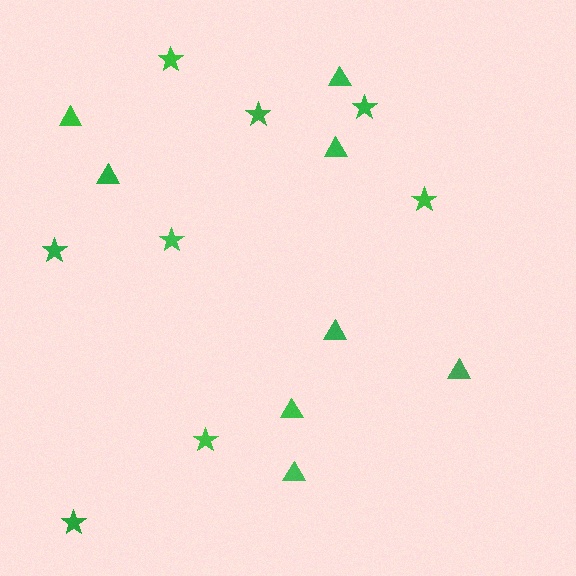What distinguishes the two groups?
There are 2 groups: one group of triangles (8) and one group of stars (8).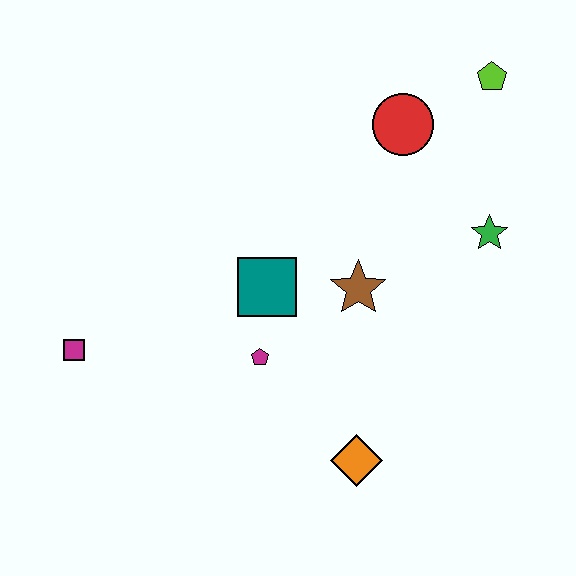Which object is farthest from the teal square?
The lime pentagon is farthest from the teal square.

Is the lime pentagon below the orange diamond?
No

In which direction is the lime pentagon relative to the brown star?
The lime pentagon is above the brown star.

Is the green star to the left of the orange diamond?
No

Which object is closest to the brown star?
The teal square is closest to the brown star.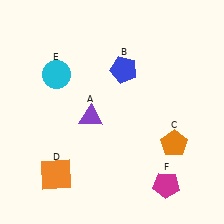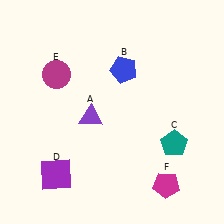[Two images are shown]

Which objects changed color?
C changed from orange to teal. D changed from orange to purple. E changed from cyan to magenta.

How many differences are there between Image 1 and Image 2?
There are 3 differences between the two images.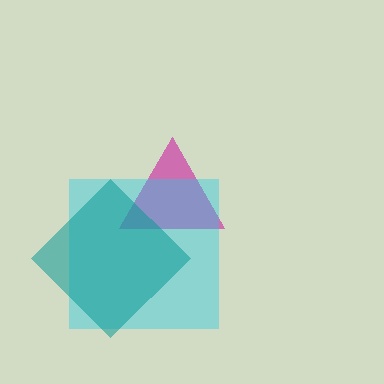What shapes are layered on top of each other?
The layered shapes are: a magenta triangle, a cyan square, a teal diamond.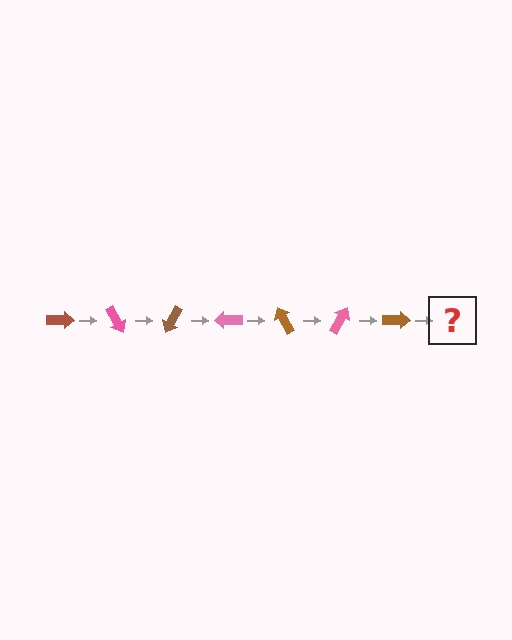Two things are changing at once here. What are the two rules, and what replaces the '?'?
The two rules are that it rotates 60 degrees each step and the color cycles through brown and pink. The '?' should be a pink arrow, rotated 420 degrees from the start.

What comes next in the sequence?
The next element should be a pink arrow, rotated 420 degrees from the start.